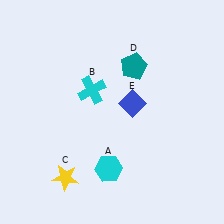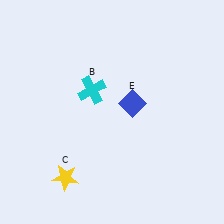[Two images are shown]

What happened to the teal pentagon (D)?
The teal pentagon (D) was removed in Image 2. It was in the top-right area of Image 1.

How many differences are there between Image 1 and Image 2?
There are 2 differences between the two images.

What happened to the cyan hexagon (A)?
The cyan hexagon (A) was removed in Image 2. It was in the bottom-left area of Image 1.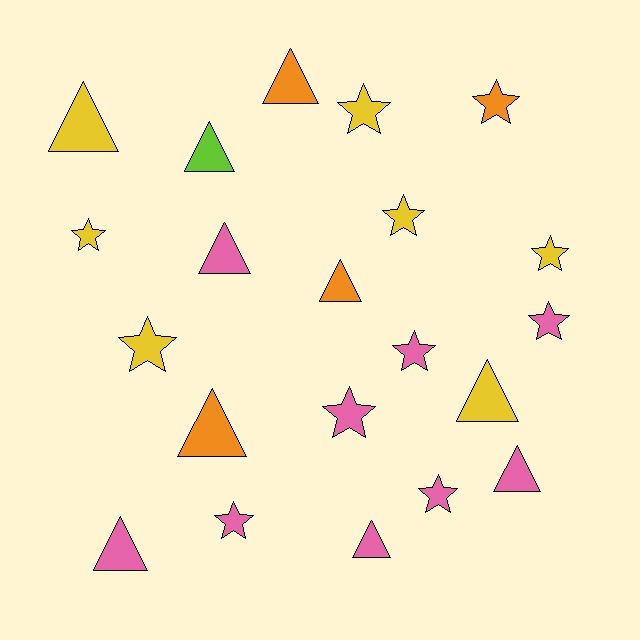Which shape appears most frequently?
Star, with 11 objects.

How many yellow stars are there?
There are 5 yellow stars.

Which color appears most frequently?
Pink, with 9 objects.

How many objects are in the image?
There are 21 objects.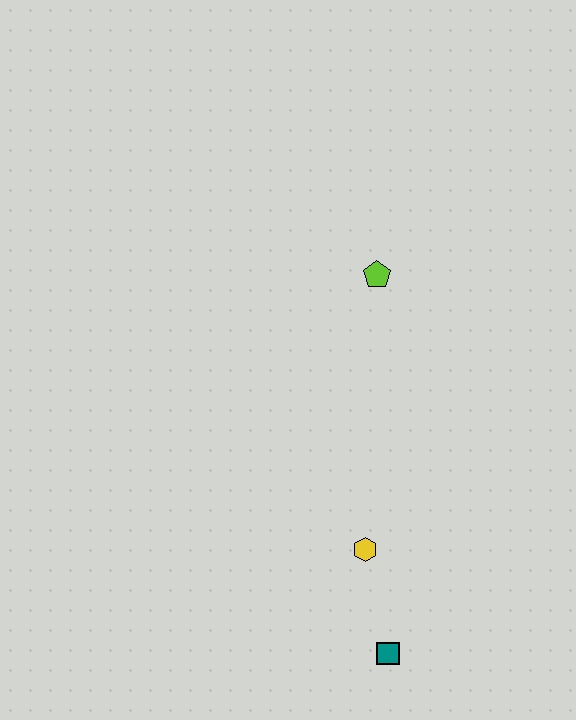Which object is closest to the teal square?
The yellow hexagon is closest to the teal square.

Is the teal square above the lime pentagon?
No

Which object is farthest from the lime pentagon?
The teal square is farthest from the lime pentagon.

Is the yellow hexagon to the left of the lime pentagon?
Yes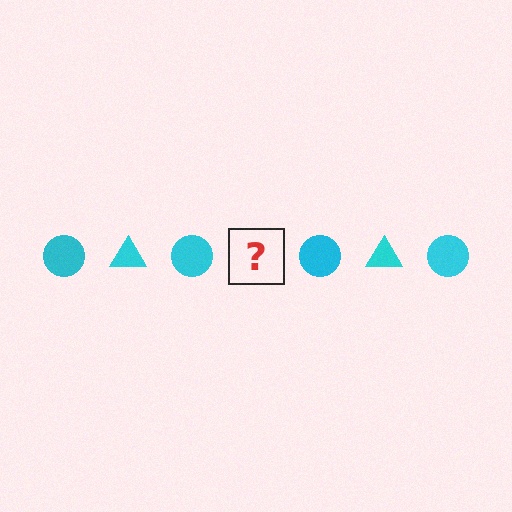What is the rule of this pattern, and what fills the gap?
The rule is that the pattern cycles through circle, triangle shapes in cyan. The gap should be filled with a cyan triangle.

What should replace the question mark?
The question mark should be replaced with a cyan triangle.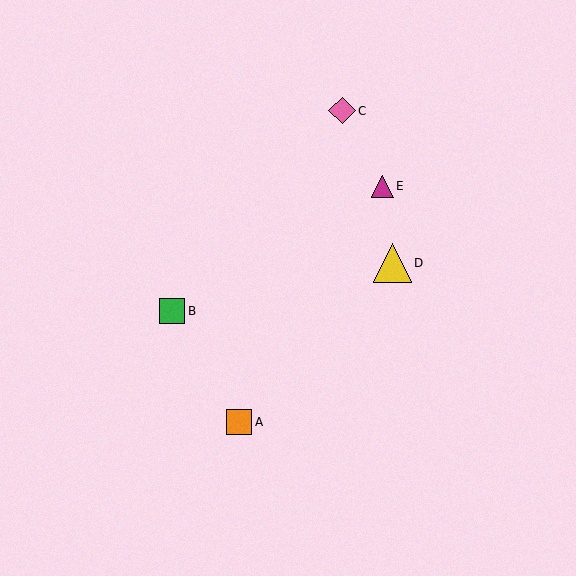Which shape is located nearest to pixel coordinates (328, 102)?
The pink diamond (labeled C) at (342, 111) is nearest to that location.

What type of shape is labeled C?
Shape C is a pink diamond.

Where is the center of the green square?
The center of the green square is at (172, 311).